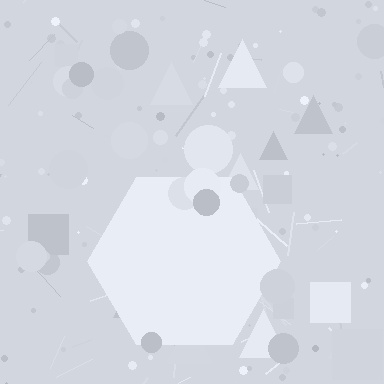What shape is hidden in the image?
A hexagon is hidden in the image.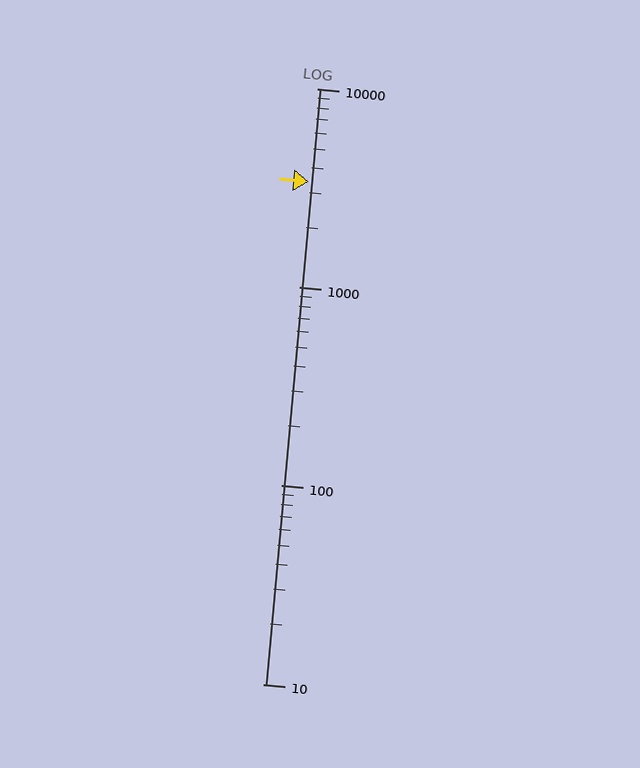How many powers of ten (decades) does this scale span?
The scale spans 3 decades, from 10 to 10000.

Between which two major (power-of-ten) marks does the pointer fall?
The pointer is between 1000 and 10000.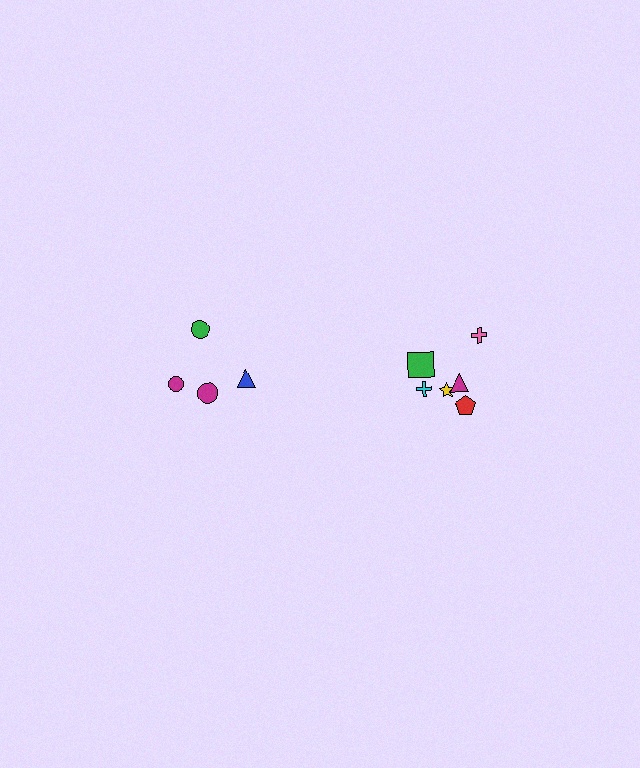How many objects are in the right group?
There are 6 objects.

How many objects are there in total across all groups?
There are 10 objects.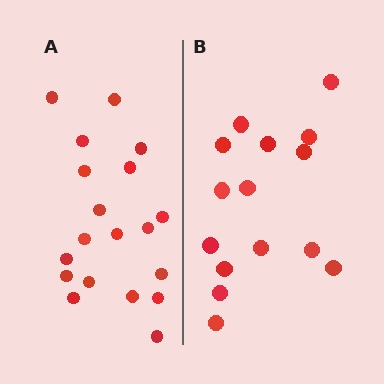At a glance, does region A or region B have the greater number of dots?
Region A (the left region) has more dots.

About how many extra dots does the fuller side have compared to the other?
Region A has about 4 more dots than region B.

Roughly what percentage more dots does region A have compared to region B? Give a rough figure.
About 25% more.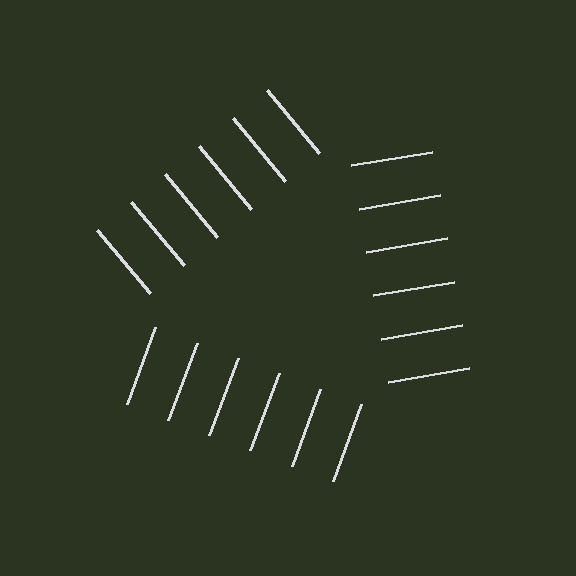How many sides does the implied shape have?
3 sides — the line-ends trace a triangle.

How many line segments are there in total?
18 — 6 along each of the 3 edges.